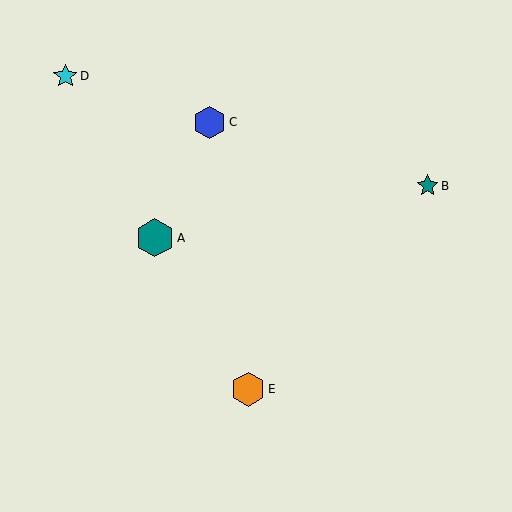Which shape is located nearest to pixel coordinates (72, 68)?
The cyan star (labeled D) at (65, 76) is nearest to that location.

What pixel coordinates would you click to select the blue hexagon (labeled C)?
Click at (209, 122) to select the blue hexagon C.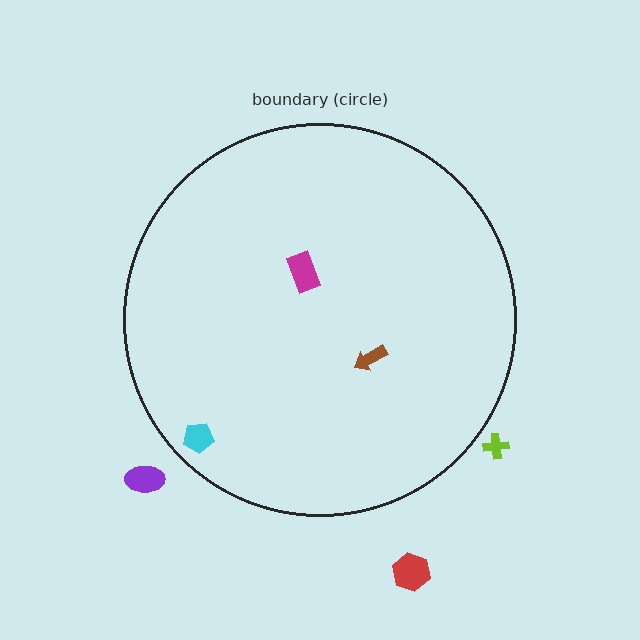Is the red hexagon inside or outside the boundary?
Outside.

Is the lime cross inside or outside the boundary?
Outside.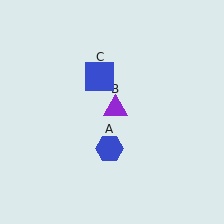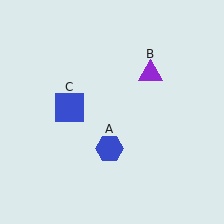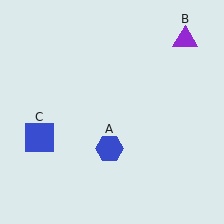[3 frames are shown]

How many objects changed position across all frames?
2 objects changed position: purple triangle (object B), blue square (object C).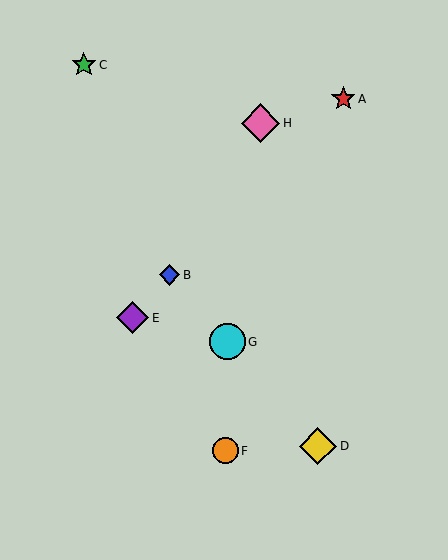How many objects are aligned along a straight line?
3 objects (B, D, G) are aligned along a straight line.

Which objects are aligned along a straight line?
Objects B, D, G are aligned along a straight line.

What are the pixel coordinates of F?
Object F is at (225, 451).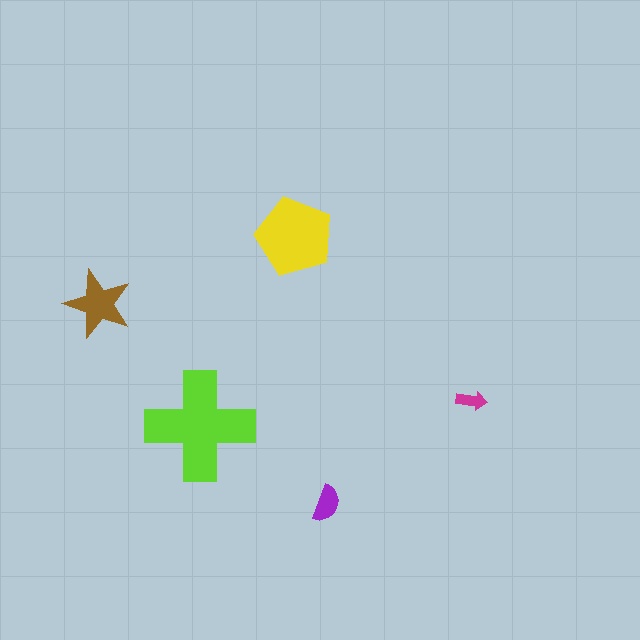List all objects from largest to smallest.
The lime cross, the yellow pentagon, the brown star, the purple semicircle, the magenta arrow.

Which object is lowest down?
The purple semicircle is bottommost.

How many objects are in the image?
There are 5 objects in the image.